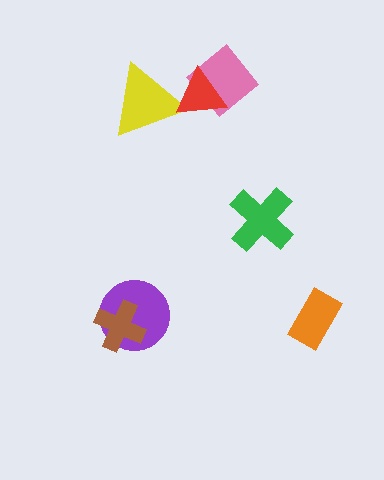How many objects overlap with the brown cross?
1 object overlaps with the brown cross.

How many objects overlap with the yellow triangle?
1 object overlaps with the yellow triangle.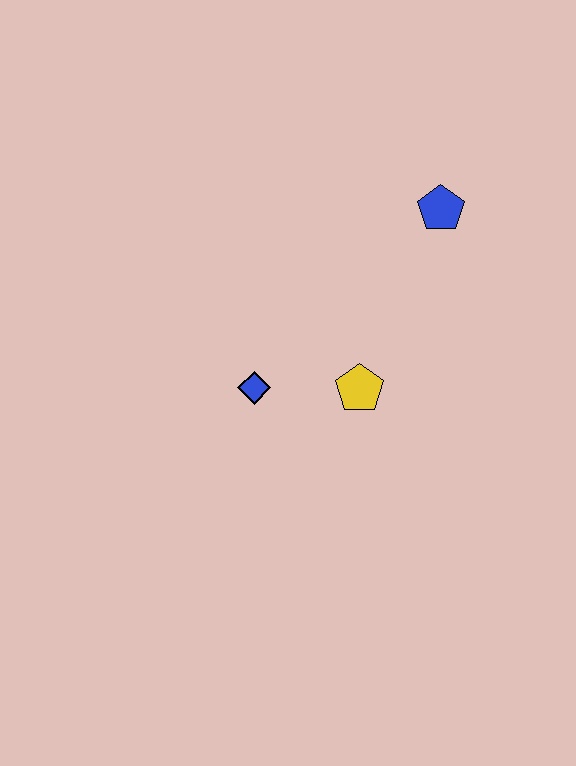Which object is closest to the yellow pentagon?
The blue diamond is closest to the yellow pentagon.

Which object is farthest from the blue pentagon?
The blue diamond is farthest from the blue pentagon.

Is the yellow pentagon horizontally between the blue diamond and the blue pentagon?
Yes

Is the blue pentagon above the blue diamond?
Yes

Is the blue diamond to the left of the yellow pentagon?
Yes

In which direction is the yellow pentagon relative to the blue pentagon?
The yellow pentagon is below the blue pentagon.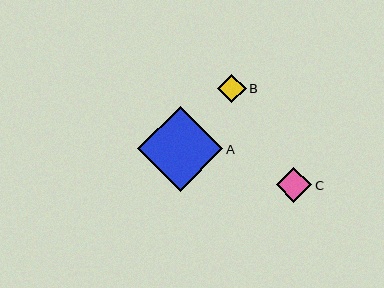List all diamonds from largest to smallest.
From largest to smallest: A, C, B.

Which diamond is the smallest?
Diamond B is the smallest with a size of approximately 29 pixels.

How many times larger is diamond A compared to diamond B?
Diamond A is approximately 3.0 times the size of diamond B.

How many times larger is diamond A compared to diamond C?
Diamond A is approximately 2.4 times the size of diamond C.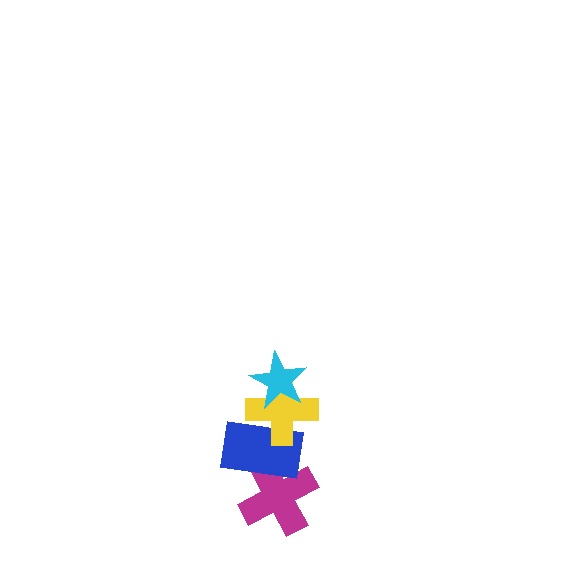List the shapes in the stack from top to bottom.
From top to bottom: the cyan star, the yellow cross, the blue rectangle, the magenta cross.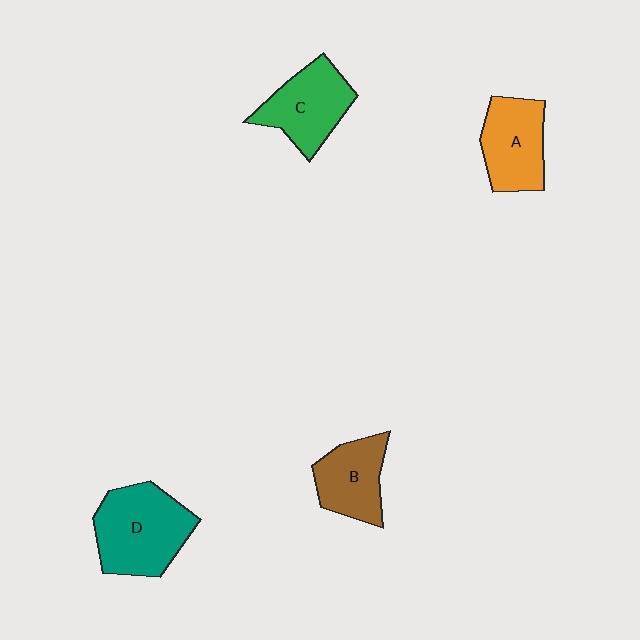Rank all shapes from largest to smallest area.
From largest to smallest: D (teal), C (green), A (orange), B (brown).